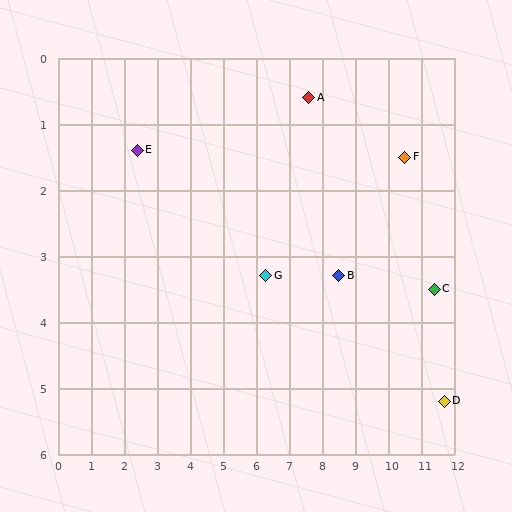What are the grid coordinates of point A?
Point A is at approximately (7.6, 0.6).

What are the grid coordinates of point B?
Point B is at approximately (8.5, 3.3).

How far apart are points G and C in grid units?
Points G and C are about 5.1 grid units apart.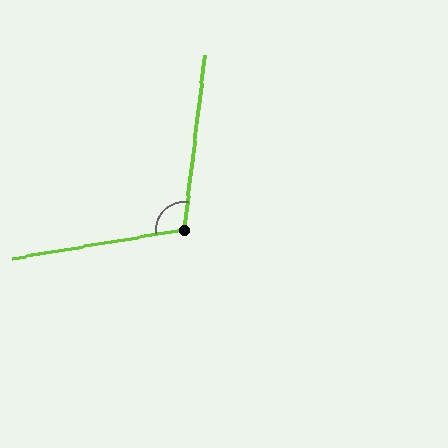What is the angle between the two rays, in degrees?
Approximately 107 degrees.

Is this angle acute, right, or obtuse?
It is obtuse.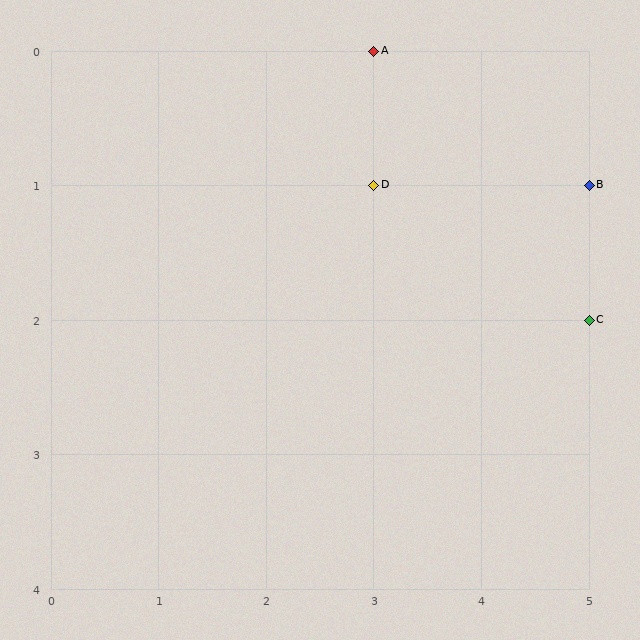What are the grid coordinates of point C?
Point C is at grid coordinates (5, 2).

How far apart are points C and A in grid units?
Points C and A are 2 columns and 2 rows apart (about 2.8 grid units diagonally).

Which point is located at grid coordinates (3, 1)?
Point D is at (3, 1).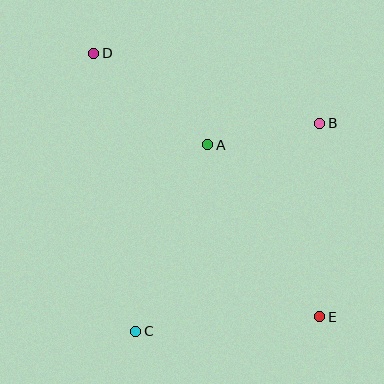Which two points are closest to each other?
Points A and B are closest to each other.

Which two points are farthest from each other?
Points D and E are farthest from each other.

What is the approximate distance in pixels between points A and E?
The distance between A and E is approximately 205 pixels.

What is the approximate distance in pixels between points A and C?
The distance between A and C is approximately 200 pixels.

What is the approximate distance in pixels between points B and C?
The distance between B and C is approximately 278 pixels.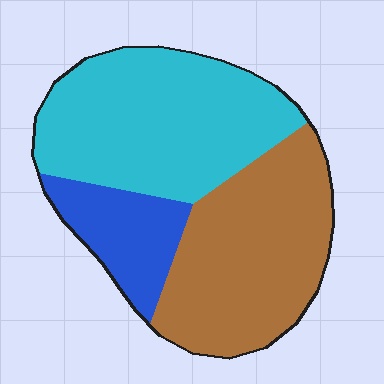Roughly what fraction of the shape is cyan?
Cyan covers 44% of the shape.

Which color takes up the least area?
Blue, at roughly 15%.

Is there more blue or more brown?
Brown.